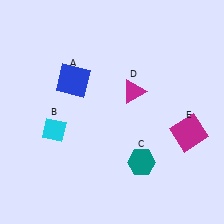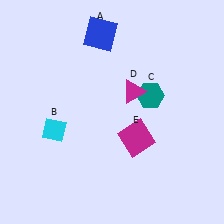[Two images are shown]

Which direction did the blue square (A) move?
The blue square (A) moved up.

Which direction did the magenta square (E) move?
The magenta square (E) moved left.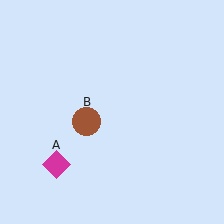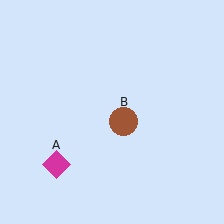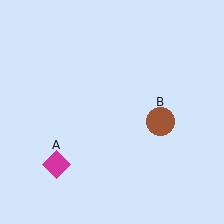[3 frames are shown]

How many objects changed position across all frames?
1 object changed position: brown circle (object B).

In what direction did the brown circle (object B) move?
The brown circle (object B) moved right.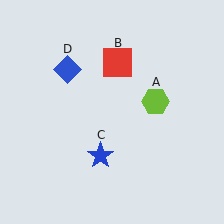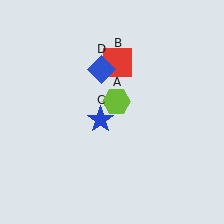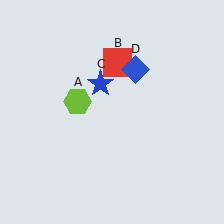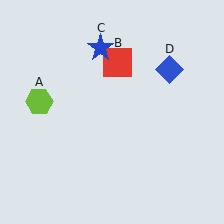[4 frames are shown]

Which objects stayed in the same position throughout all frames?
Red square (object B) remained stationary.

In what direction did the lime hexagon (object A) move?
The lime hexagon (object A) moved left.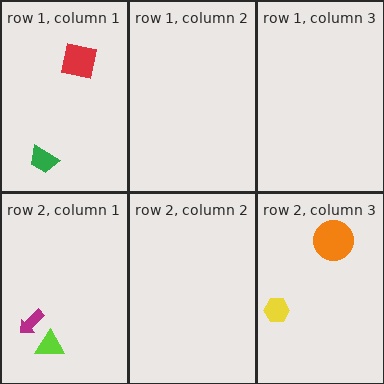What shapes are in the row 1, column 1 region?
The red square, the green trapezoid.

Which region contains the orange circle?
The row 2, column 3 region.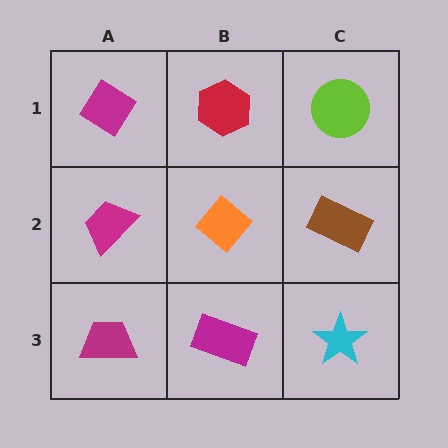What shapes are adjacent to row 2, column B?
A red hexagon (row 1, column B), a magenta rectangle (row 3, column B), a magenta trapezoid (row 2, column A), a brown rectangle (row 2, column C).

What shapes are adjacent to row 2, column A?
A magenta diamond (row 1, column A), a magenta trapezoid (row 3, column A), an orange diamond (row 2, column B).